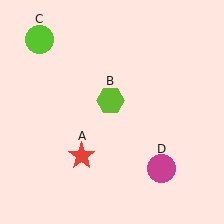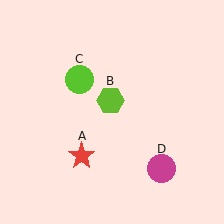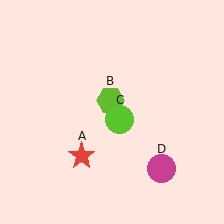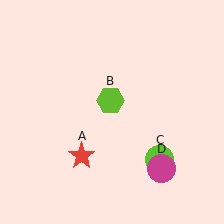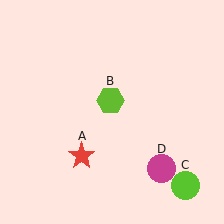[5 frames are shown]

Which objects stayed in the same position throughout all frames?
Red star (object A) and lime hexagon (object B) and magenta circle (object D) remained stationary.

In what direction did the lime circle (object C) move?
The lime circle (object C) moved down and to the right.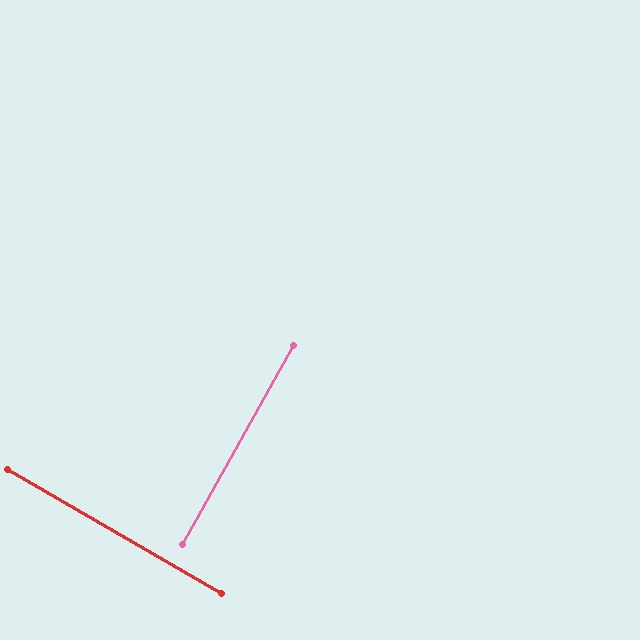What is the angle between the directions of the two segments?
Approximately 89 degrees.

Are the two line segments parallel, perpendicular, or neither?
Perpendicular — they meet at approximately 89°.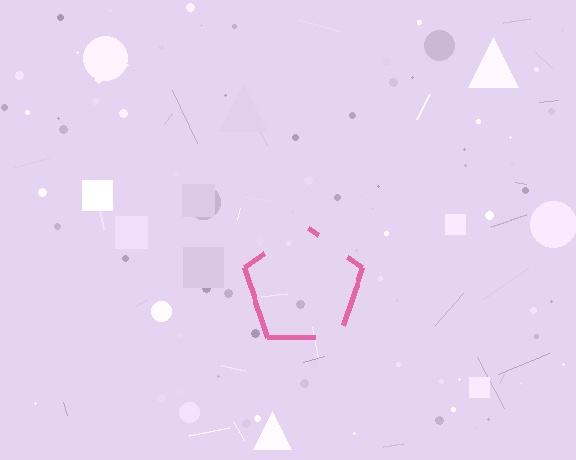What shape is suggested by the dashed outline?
The dashed outline suggests a pentagon.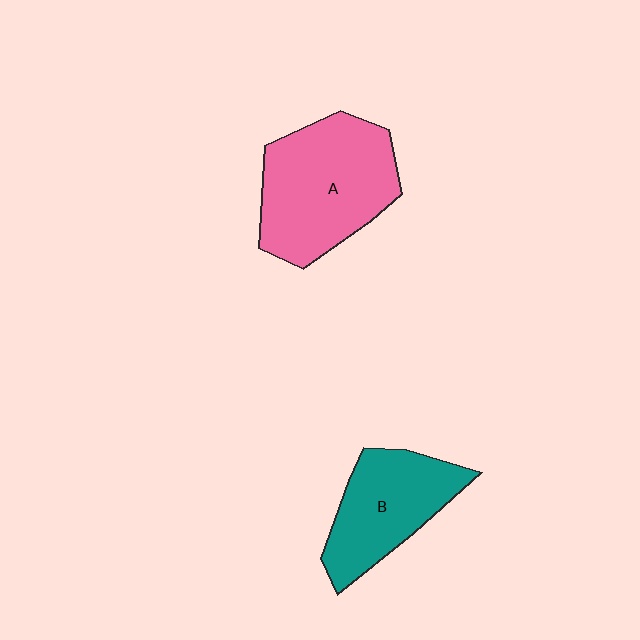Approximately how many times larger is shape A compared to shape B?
Approximately 1.4 times.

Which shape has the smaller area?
Shape B (teal).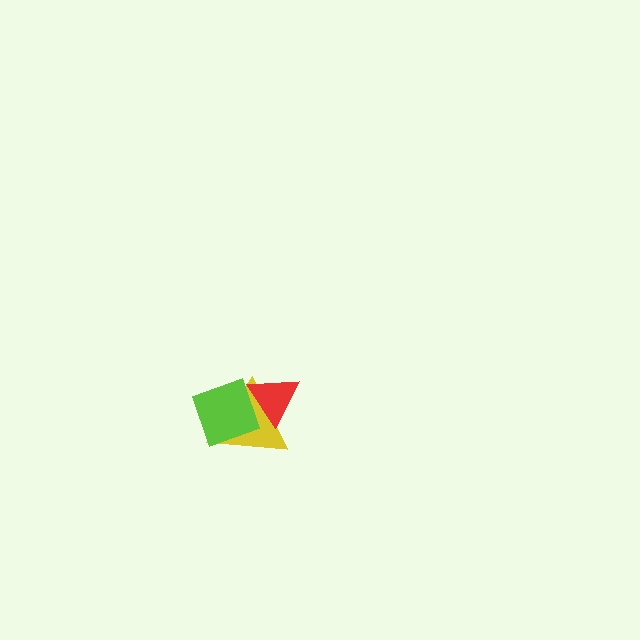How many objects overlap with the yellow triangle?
2 objects overlap with the yellow triangle.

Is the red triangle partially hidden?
Yes, it is partially covered by another shape.